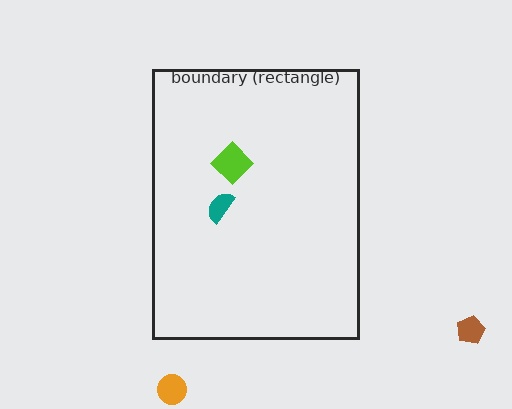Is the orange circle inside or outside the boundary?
Outside.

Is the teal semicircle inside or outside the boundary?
Inside.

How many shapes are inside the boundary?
2 inside, 2 outside.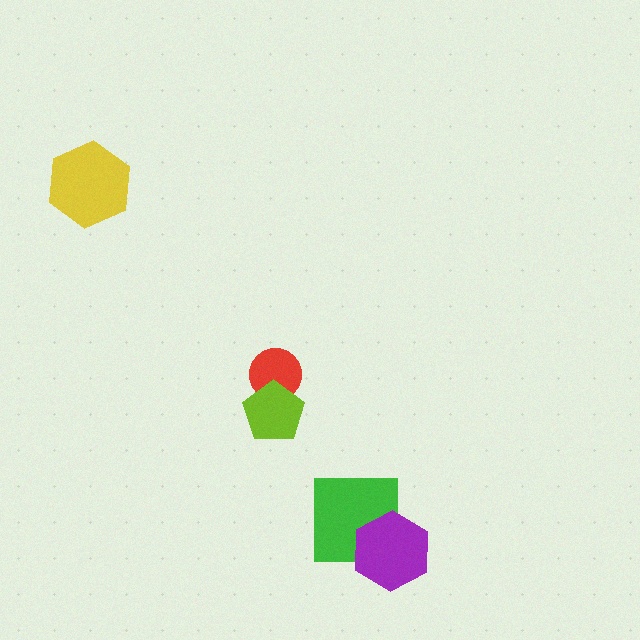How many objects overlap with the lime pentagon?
1 object overlaps with the lime pentagon.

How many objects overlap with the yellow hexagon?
0 objects overlap with the yellow hexagon.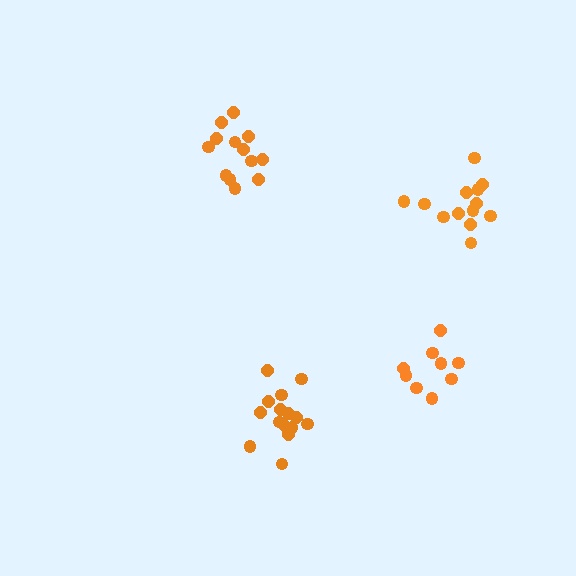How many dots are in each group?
Group 1: 15 dots, Group 2: 13 dots, Group 3: 13 dots, Group 4: 9 dots (50 total).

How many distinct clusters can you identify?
There are 4 distinct clusters.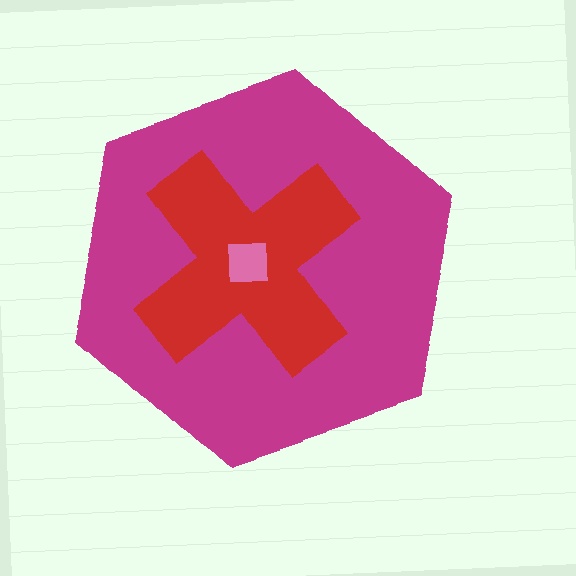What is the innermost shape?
The pink square.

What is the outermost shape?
The magenta hexagon.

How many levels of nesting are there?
3.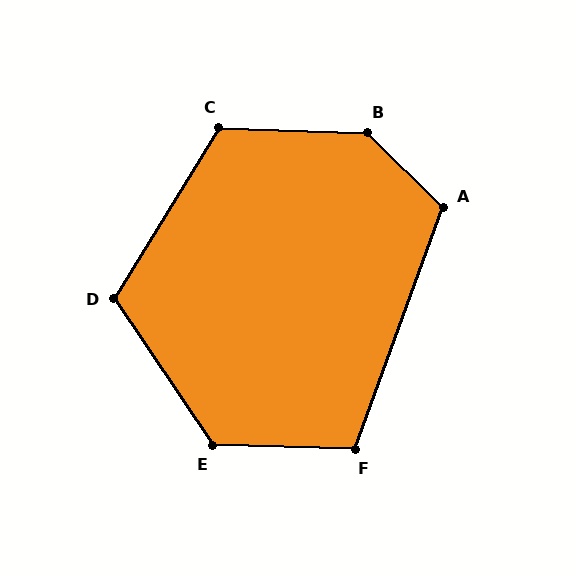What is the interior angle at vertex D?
Approximately 115 degrees (obtuse).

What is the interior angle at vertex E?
Approximately 125 degrees (obtuse).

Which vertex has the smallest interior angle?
F, at approximately 108 degrees.